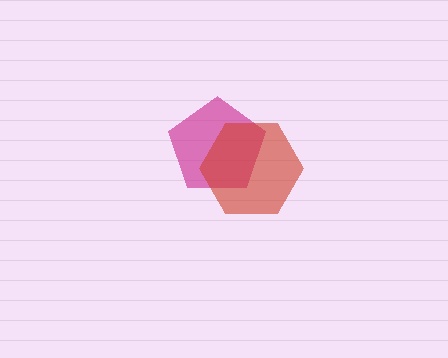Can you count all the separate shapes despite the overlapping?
Yes, there are 2 separate shapes.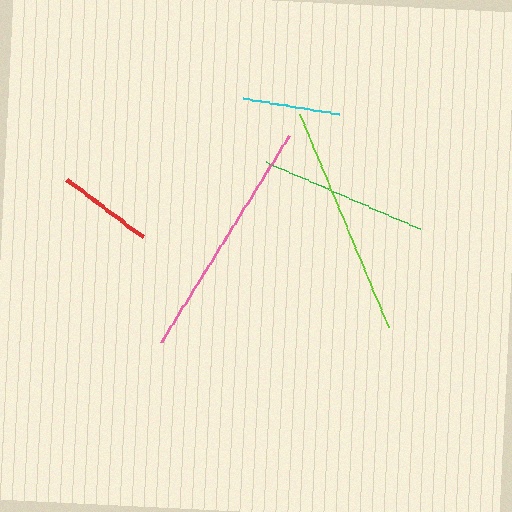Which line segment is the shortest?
The red line is the shortest at approximately 96 pixels.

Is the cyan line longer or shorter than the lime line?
The lime line is longer than the cyan line.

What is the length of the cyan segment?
The cyan segment is approximately 98 pixels long.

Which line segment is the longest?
The pink line is the longest at approximately 243 pixels.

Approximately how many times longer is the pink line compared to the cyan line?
The pink line is approximately 2.5 times the length of the cyan line.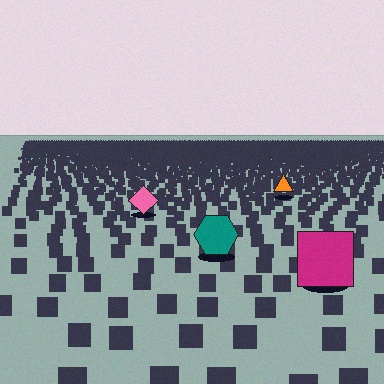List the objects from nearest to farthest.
From nearest to farthest: the magenta square, the teal hexagon, the pink diamond, the orange triangle.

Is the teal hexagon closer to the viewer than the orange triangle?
Yes. The teal hexagon is closer — you can tell from the texture gradient: the ground texture is coarser near it.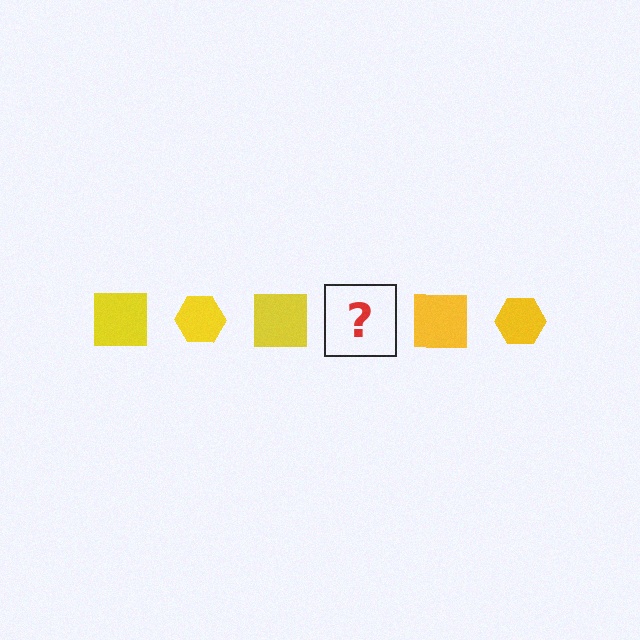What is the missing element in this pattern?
The missing element is a yellow hexagon.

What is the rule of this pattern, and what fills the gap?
The rule is that the pattern cycles through square, hexagon shapes in yellow. The gap should be filled with a yellow hexagon.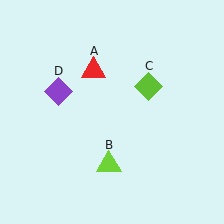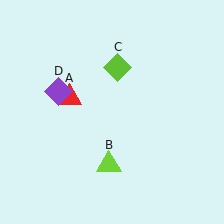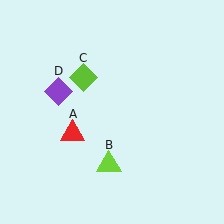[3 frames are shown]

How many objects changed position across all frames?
2 objects changed position: red triangle (object A), lime diamond (object C).